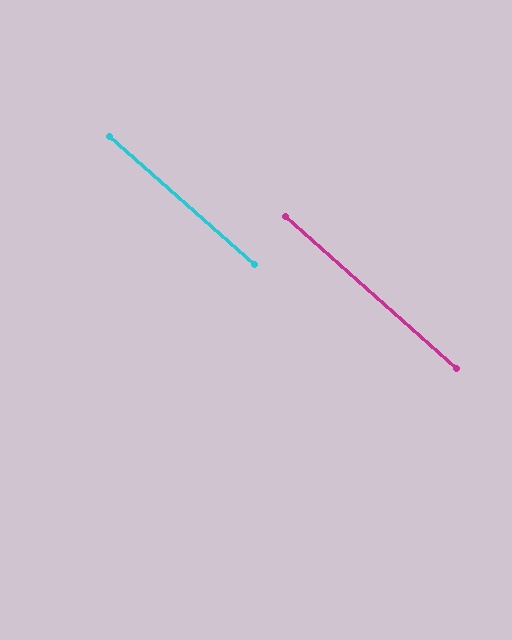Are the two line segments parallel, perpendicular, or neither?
Parallel — their directions differ by only 0.2°.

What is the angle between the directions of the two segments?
Approximately 0 degrees.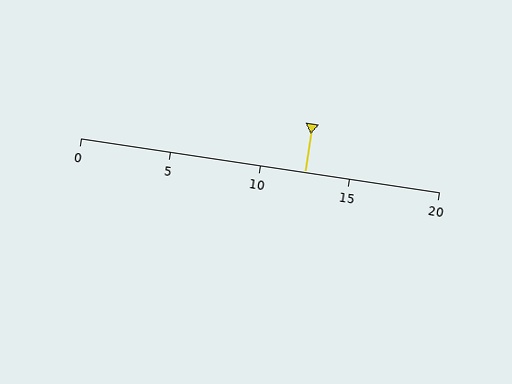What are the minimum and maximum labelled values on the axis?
The axis runs from 0 to 20.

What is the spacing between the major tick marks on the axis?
The major ticks are spaced 5 apart.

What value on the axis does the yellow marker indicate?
The marker indicates approximately 12.5.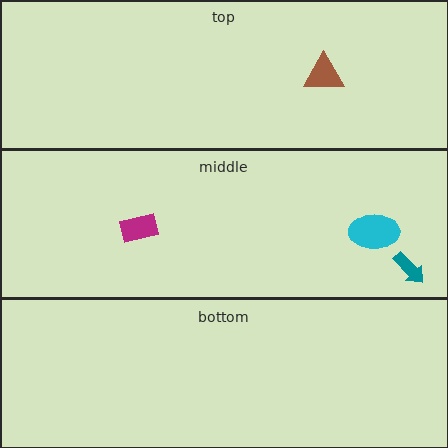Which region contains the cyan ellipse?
The middle region.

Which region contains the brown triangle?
The top region.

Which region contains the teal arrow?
The middle region.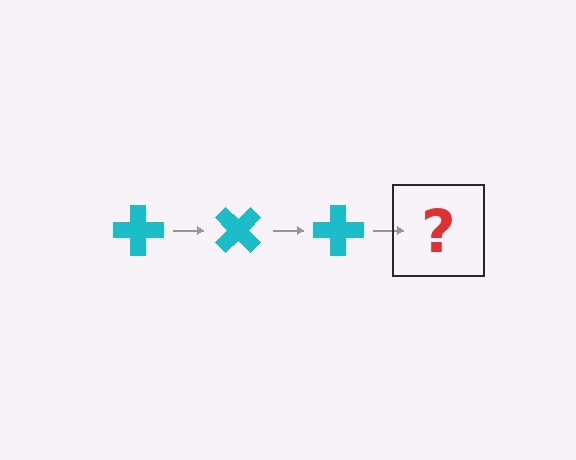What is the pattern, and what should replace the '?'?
The pattern is that the cross rotates 45 degrees each step. The '?' should be a cyan cross rotated 135 degrees.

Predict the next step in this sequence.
The next step is a cyan cross rotated 135 degrees.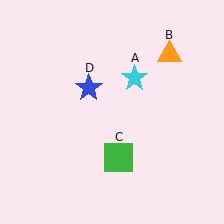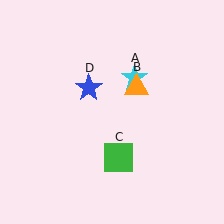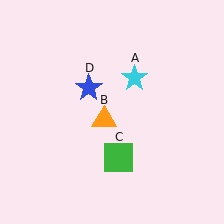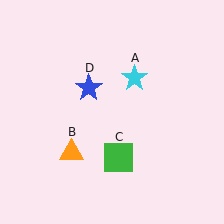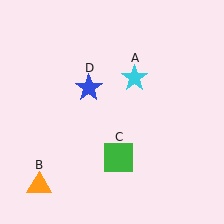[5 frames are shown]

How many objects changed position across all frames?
1 object changed position: orange triangle (object B).